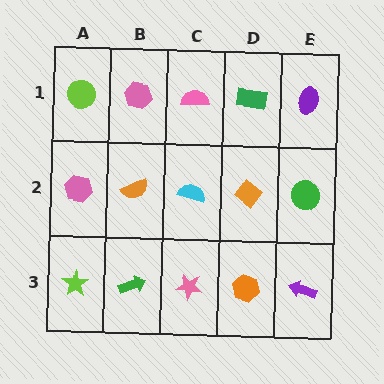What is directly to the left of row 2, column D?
A cyan semicircle.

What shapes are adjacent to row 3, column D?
An orange diamond (row 2, column D), a pink star (row 3, column C), a purple arrow (row 3, column E).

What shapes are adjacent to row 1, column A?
A pink hexagon (row 2, column A), a pink hexagon (row 1, column B).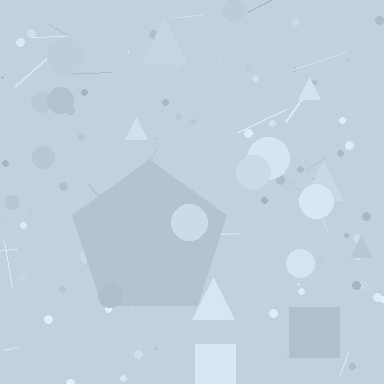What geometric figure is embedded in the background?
A pentagon is embedded in the background.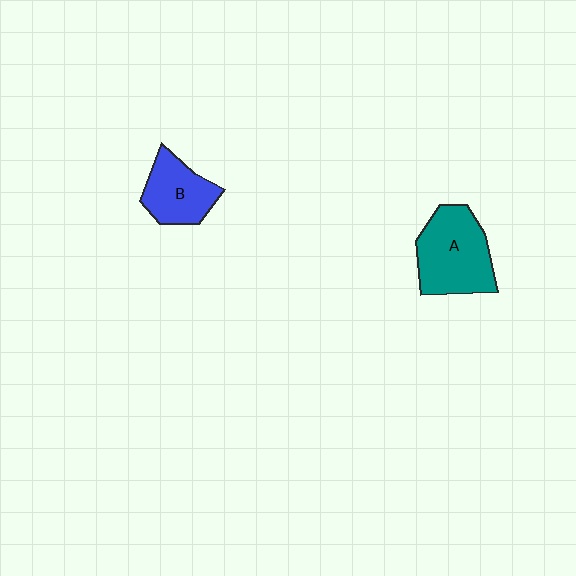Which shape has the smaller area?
Shape B (blue).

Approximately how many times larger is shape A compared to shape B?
Approximately 1.5 times.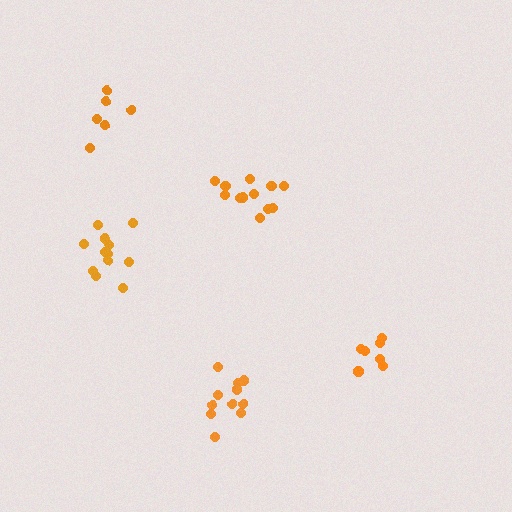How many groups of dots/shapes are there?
There are 5 groups.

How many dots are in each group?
Group 1: 11 dots, Group 2: 12 dots, Group 3: 7 dots, Group 4: 6 dots, Group 5: 12 dots (48 total).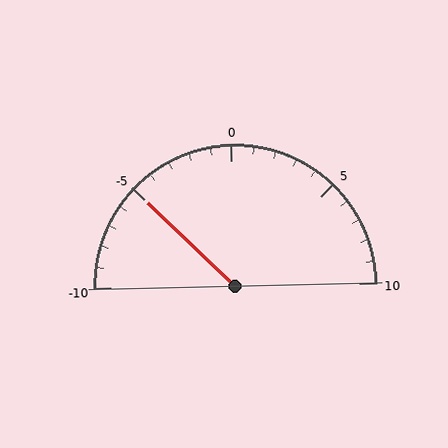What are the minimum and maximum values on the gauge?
The gauge ranges from -10 to 10.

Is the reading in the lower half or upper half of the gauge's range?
The reading is in the lower half of the range (-10 to 10).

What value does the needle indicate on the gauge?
The needle indicates approximately -5.